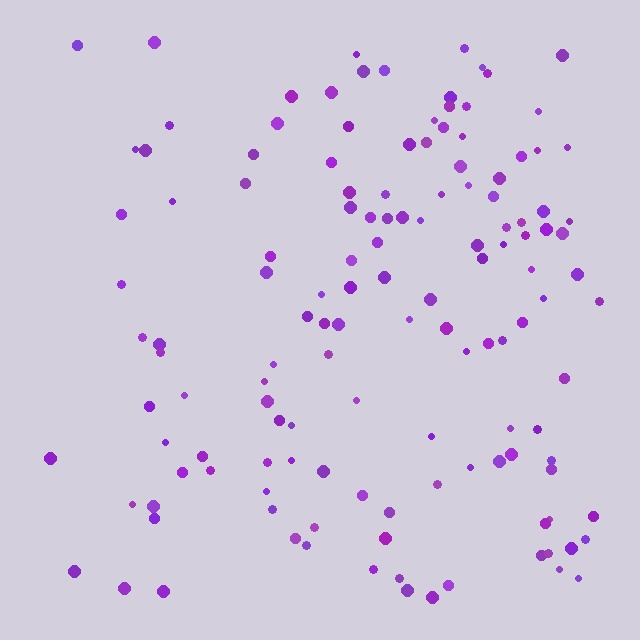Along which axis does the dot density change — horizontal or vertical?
Horizontal.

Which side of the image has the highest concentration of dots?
The right.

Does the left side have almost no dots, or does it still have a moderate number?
Still a moderate number, just noticeably fewer than the right.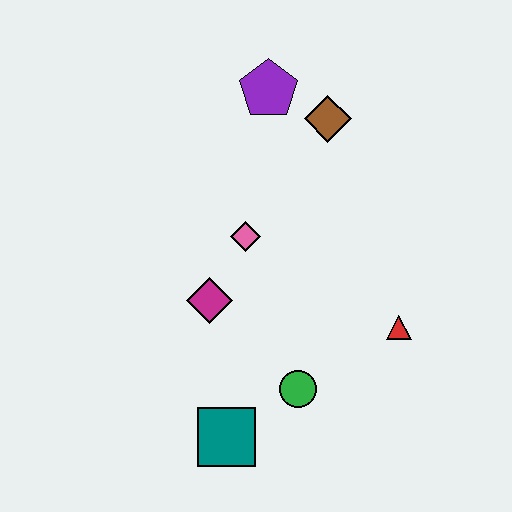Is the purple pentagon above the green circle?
Yes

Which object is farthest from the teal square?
The purple pentagon is farthest from the teal square.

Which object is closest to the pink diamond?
The magenta diamond is closest to the pink diamond.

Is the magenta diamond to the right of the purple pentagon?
No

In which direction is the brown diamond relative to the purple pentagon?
The brown diamond is to the right of the purple pentagon.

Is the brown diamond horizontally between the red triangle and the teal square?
Yes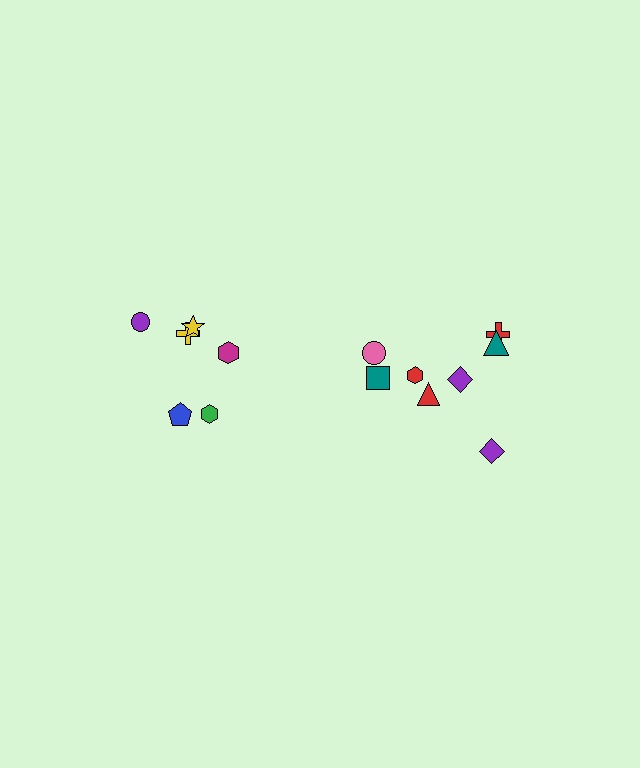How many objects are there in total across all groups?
There are 14 objects.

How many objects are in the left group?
There are 6 objects.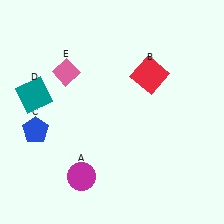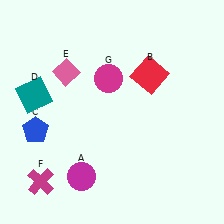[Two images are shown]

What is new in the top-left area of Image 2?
A magenta circle (G) was added in the top-left area of Image 2.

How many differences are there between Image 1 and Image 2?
There are 2 differences between the two images.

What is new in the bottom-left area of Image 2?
A magenta cross (F) was added in the bottom-left area of Image 2.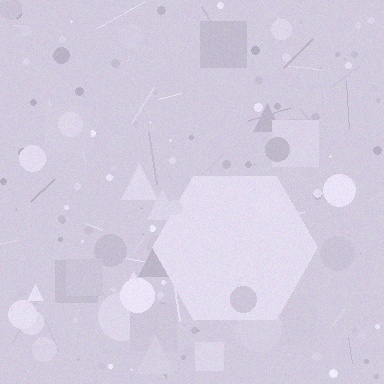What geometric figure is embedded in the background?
A hexagon is embedded in the background.